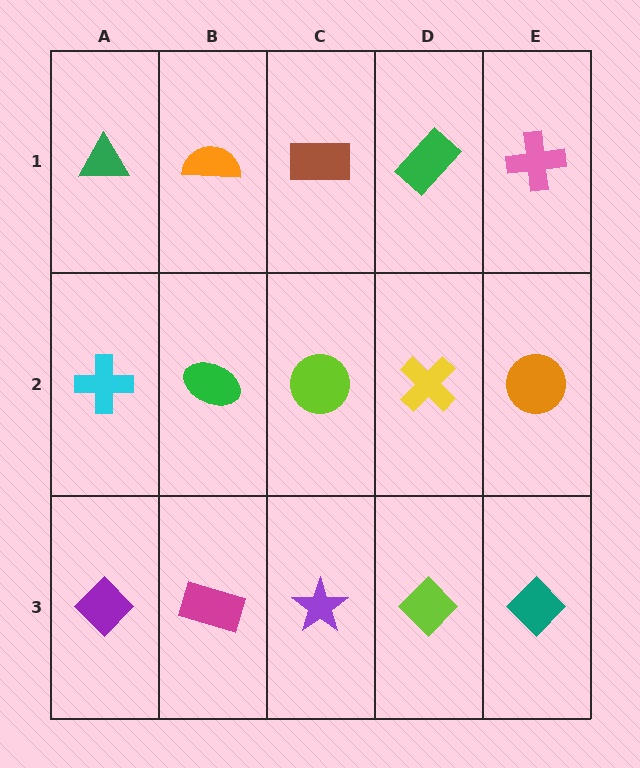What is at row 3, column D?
A lime diamond.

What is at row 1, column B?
An orange semicircle.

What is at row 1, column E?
A pink cross.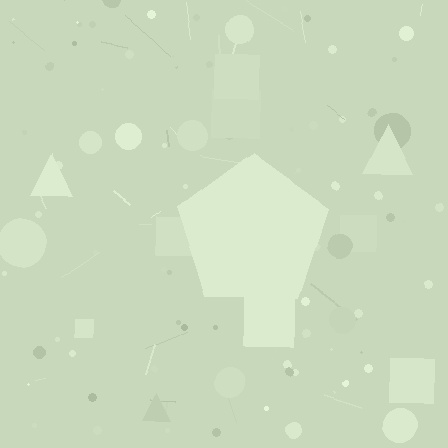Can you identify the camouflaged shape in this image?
The camouflaged shape is a pentagon.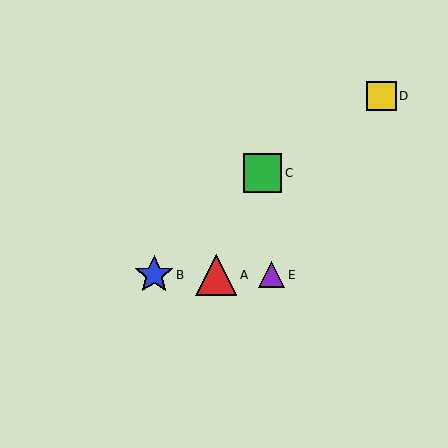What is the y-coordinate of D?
Object D is at y≈96.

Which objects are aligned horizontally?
Objects A, B, E are aligned horizontally.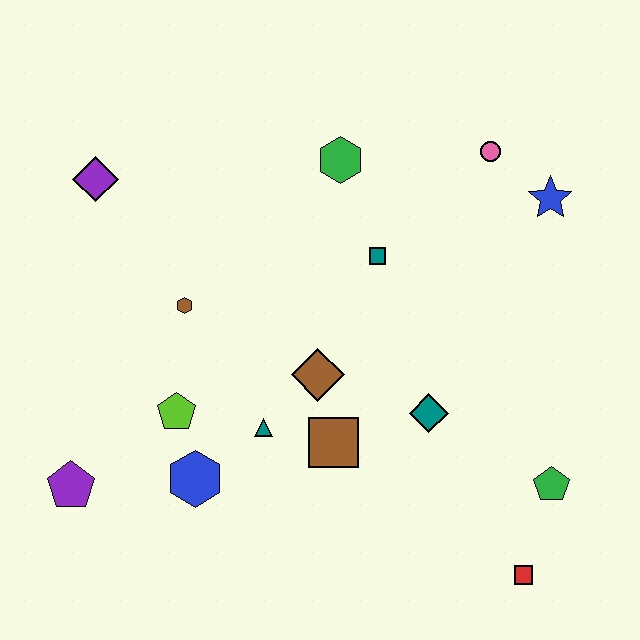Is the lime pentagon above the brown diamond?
No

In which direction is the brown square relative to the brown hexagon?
The brown square is to the right of the brown hexagon.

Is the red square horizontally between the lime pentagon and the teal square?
No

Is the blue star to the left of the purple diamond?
No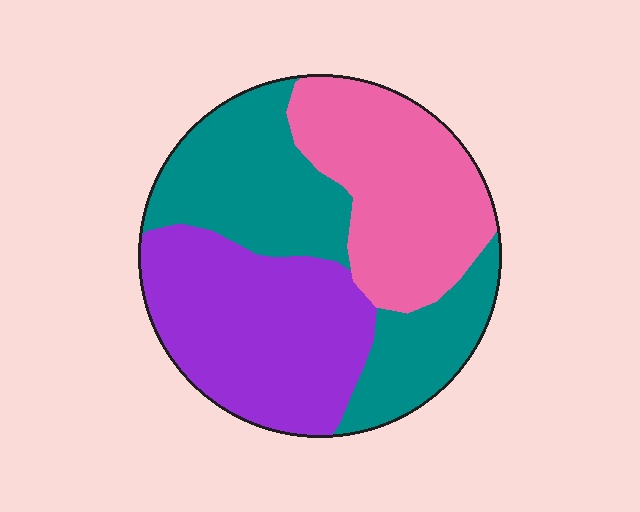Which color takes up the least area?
Pink, at roughly 30%.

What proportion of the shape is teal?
Teal covers about 35% of the shape.